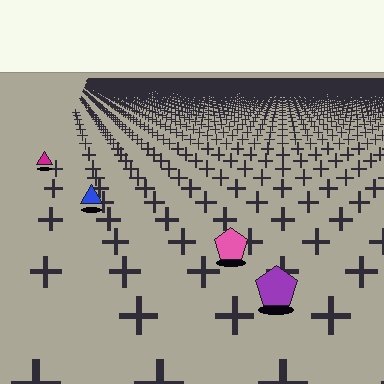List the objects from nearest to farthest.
From nearest to farthest: the purple pentagon, the pink pentagon, the blue triangle, the magenta triangle.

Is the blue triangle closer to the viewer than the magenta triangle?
Yes. The blue triangle is closer — you can tell from the texture gradient: the ground texture is coarser near it.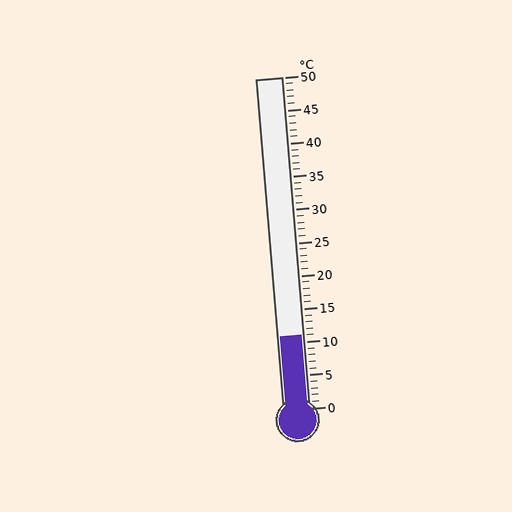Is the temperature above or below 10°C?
The temperature is above 10°C.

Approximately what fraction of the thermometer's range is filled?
The thermometer is filled to approximately 20% of its range.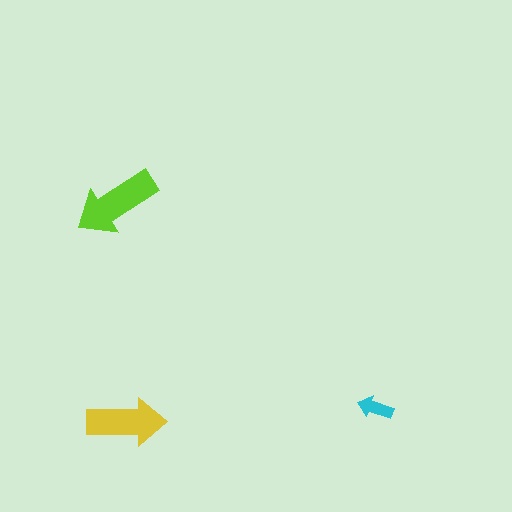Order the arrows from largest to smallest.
the lime one, the yellow one, the cyan one.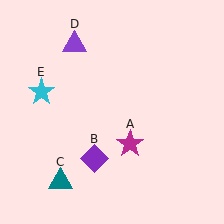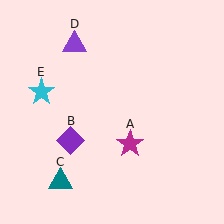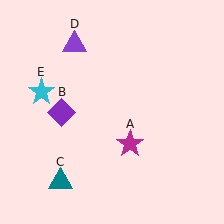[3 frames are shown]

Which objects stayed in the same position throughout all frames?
Magenta star (object A) and teal triangle (object C) and purple triangle (object D) and cyan star (object E) remained stationary.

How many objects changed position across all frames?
1 object changed position: purple diamond (object B).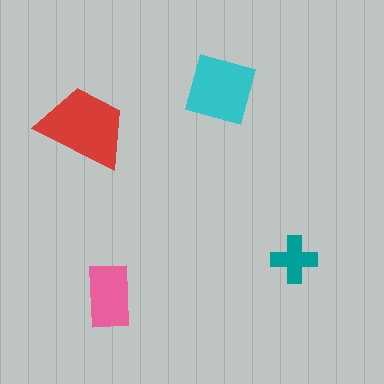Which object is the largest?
The red trapezoid.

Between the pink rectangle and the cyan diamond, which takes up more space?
The cyan diamond.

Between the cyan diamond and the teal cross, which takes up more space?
The cyan diamond.